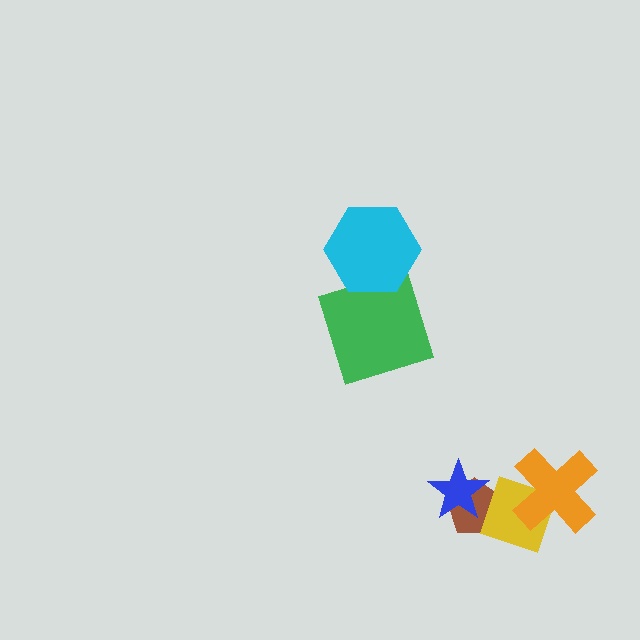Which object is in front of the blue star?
The yellow diamond is in front of the blue star.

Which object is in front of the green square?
The cyan hexagon is in front of the green square.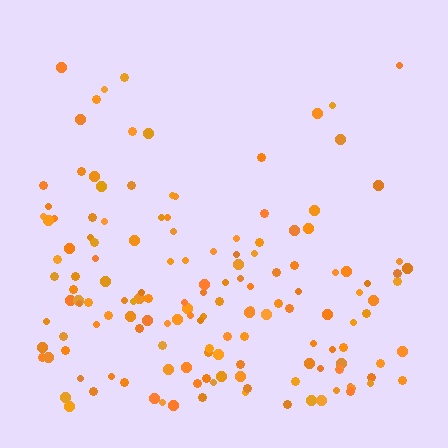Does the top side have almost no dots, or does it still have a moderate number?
Still a moderate number, just noticeably fewer than the bottom.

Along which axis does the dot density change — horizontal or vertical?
Vertical.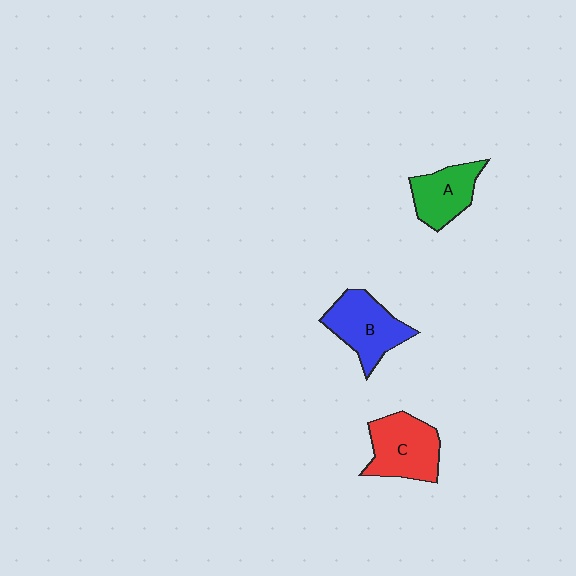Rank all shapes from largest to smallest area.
From largest to smallest: C (red), B (blue), A (green).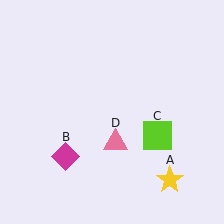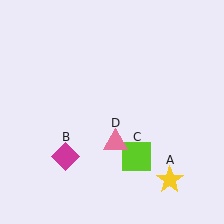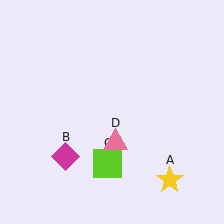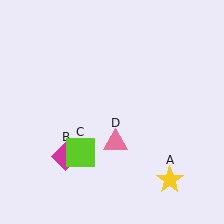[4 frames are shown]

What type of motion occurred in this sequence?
The lime square (object C) rotated clockwise around the center of the scene.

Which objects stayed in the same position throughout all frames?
Yellow star (object A) and magenta diamond (object B) and pink triangle (object D) remained stationary.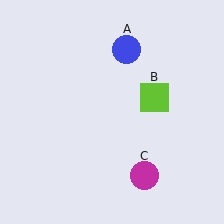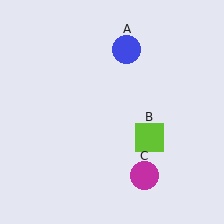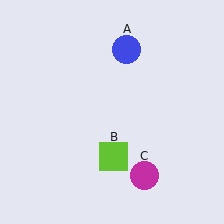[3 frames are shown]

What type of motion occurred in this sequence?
The lime square (object B) rotated clockwise around the center of the scene.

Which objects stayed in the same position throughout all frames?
Blue circle (object A) and magenta circle (object C) remained stationary.